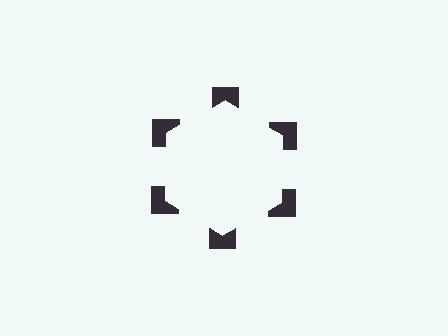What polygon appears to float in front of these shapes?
An illusory hexagon — its edges are inferred from the aligned wedge cuts in the notched squares, not physically drawn.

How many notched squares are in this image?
There are 6 — one at each vertex of the illusory hexagon.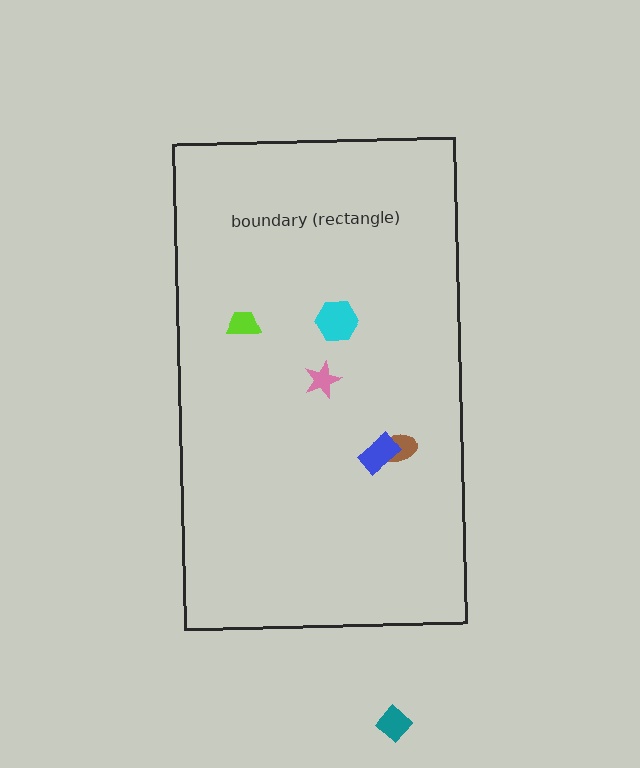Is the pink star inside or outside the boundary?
Inside.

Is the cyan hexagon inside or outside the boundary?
Inside.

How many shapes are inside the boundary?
5 inside, 1 outside.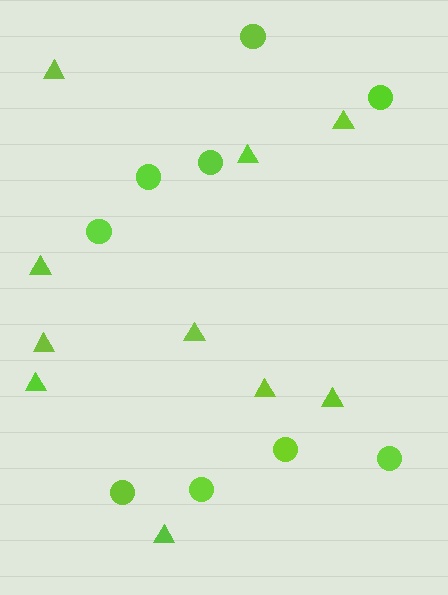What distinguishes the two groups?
There are 2 groups: one group of circles (9) and one group of triangles (10).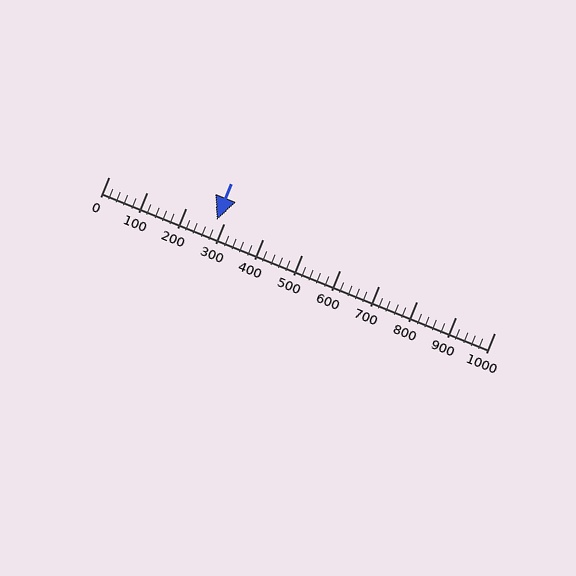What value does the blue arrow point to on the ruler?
The blue arrow points to approximately 280.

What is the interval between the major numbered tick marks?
The major tick marks are spaced 100 units apart.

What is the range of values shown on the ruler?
The ruler shows values from 0 to 1000.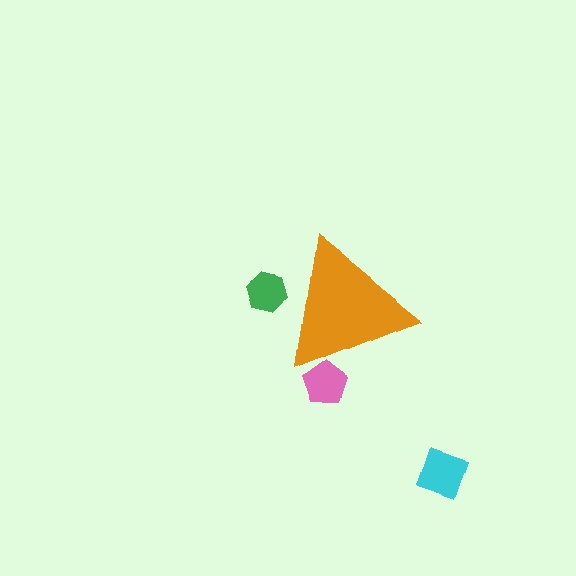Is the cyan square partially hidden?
No, the cyan square is fully visible.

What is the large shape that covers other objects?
An orange triangle.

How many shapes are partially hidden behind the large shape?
2 shapes are partially hidden.